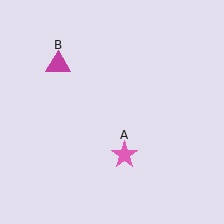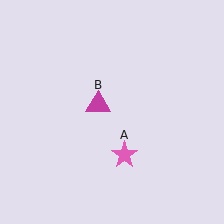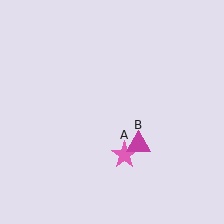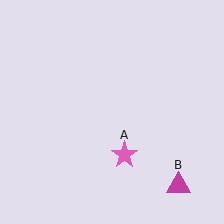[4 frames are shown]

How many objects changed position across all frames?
1 object changed position: magenta triangle (object B).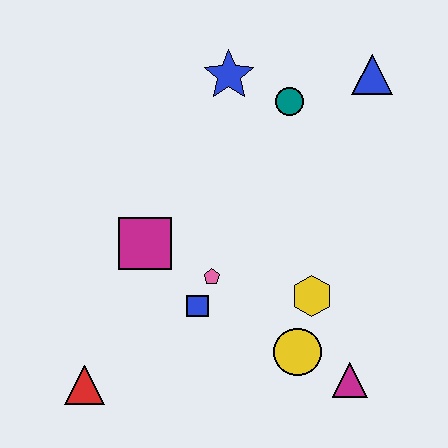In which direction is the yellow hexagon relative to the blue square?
The yellow hexagon is to the right of the blue square.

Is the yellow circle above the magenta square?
No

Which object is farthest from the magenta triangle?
The blue star is farthest from the magenta triangle.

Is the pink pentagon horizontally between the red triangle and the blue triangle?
Yes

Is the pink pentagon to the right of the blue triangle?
No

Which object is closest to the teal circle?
The blue star is closest to the teal circle.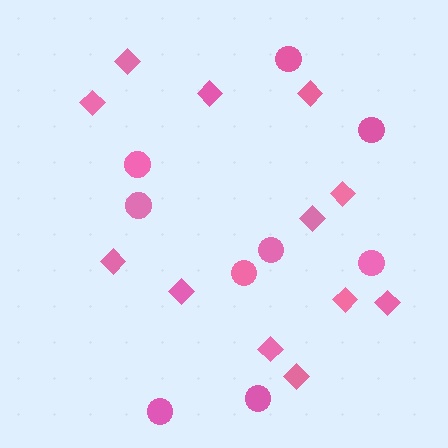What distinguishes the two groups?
There are 2 groups: one group of circles (9) and one group of diamonds (12).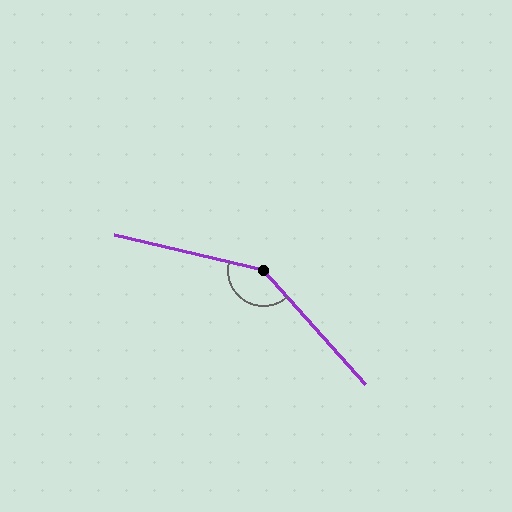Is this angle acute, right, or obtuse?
It is obtuse.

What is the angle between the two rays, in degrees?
Approximately 145 degrees.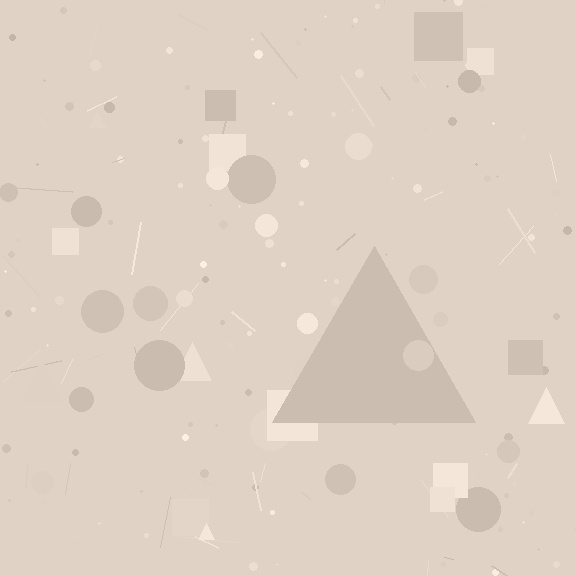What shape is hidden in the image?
A triangle is hidden in the image.